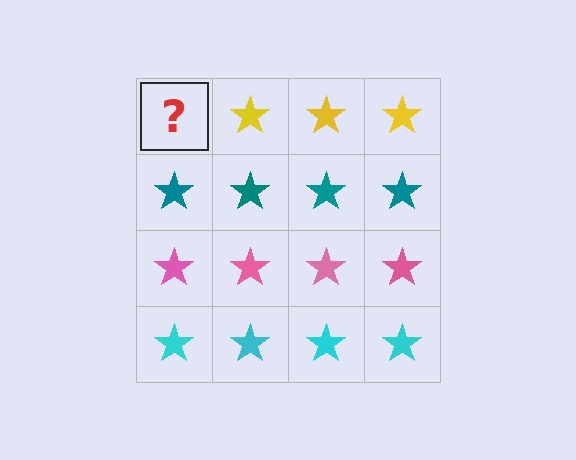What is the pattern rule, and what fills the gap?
The rule is that each row has a consistent color. The gap should be filled with a yellow star.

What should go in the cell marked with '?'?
The missing cell should contain a yellow star.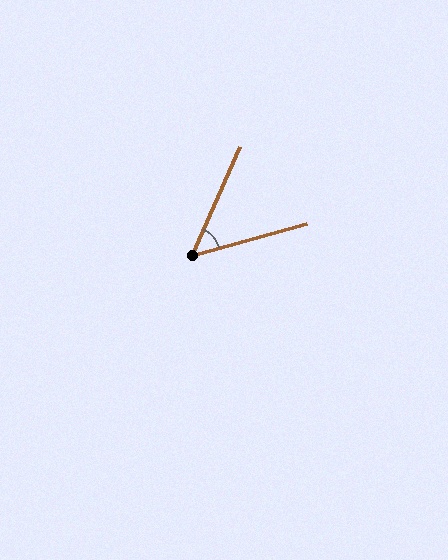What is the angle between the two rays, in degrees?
Approximately 50 degrees.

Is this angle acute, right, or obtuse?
It is acute.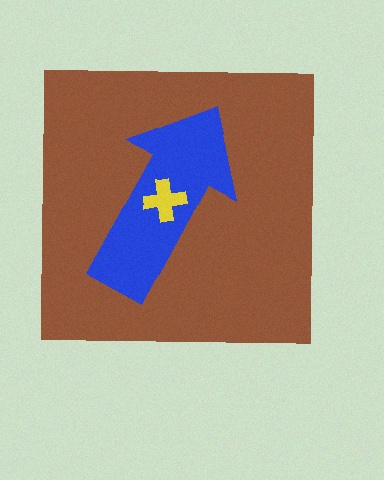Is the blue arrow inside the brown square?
Yes.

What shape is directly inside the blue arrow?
The yellow cross.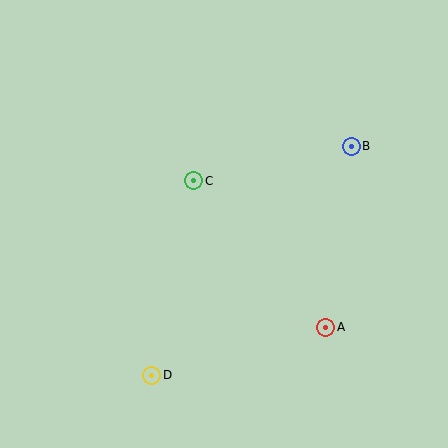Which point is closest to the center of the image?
Point C at (194, 181) is closest to the center.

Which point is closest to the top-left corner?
Point C is closest to the top-left corner.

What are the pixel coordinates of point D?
Point D is at (152, 375).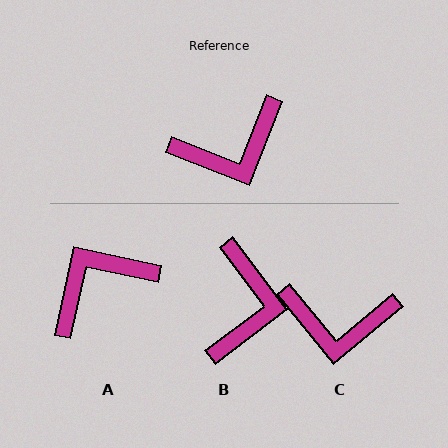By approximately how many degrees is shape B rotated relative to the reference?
Approximately 59 degrees counter-clockwise.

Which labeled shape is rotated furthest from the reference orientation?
A, about 171 degrees away.